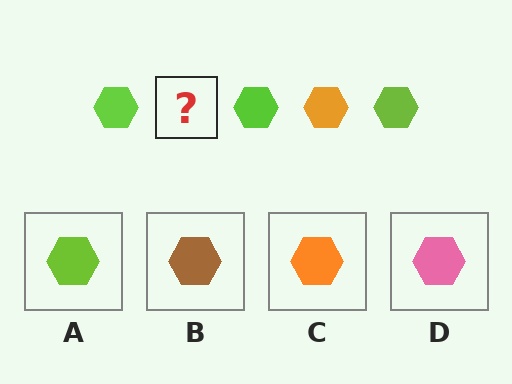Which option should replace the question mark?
Option C.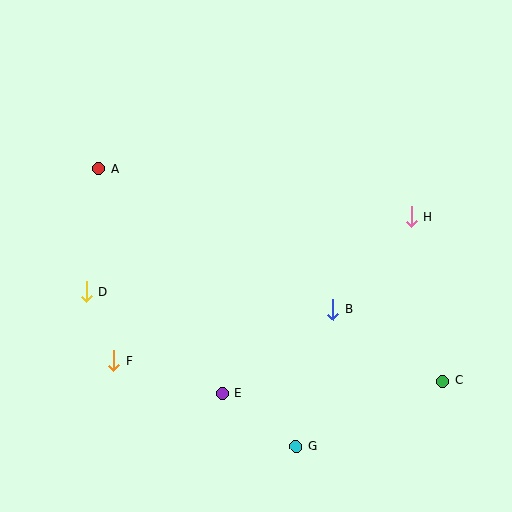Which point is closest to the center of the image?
Point B at (333, 310) is closest to the center.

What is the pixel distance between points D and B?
The distance between D and B is 248 pixels.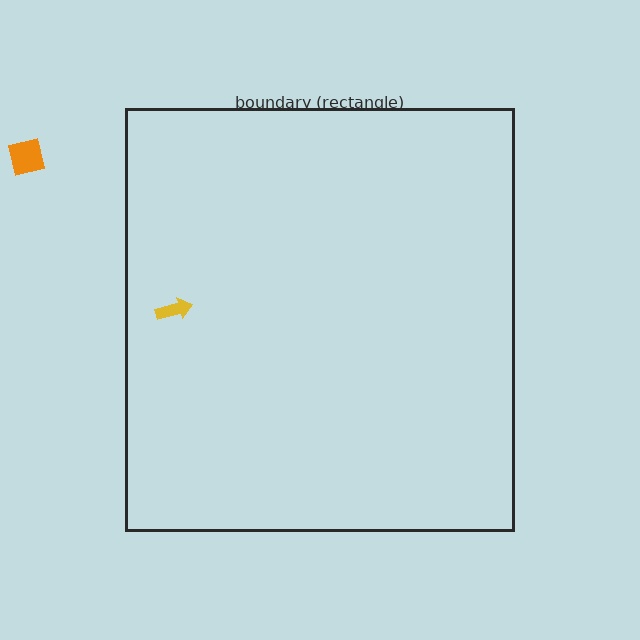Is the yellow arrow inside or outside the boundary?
Inside.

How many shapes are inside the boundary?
1 inside, 1 outside.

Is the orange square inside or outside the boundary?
Outside.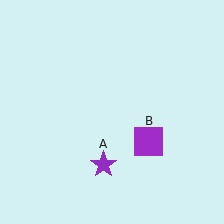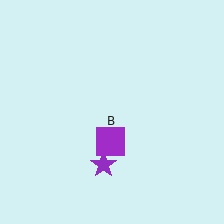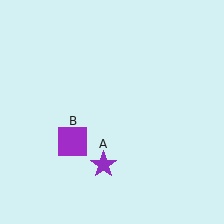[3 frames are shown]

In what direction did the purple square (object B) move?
The purple square (object B) moved left.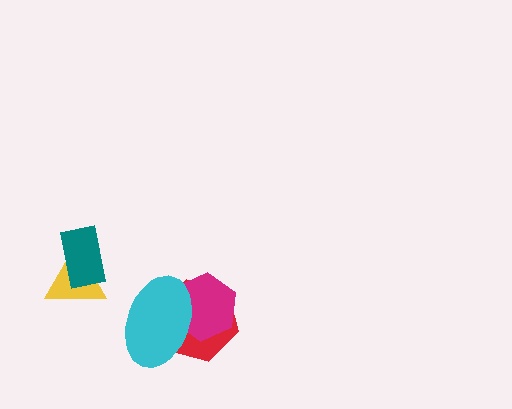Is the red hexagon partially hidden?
Yes, it is partially covered by another shape.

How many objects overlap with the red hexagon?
2 objects overlap with the red hexagon.